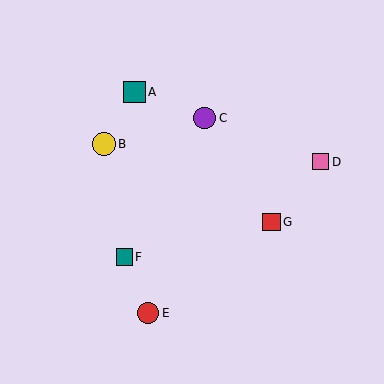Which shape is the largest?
The yellow circle (labeled B) is the largest.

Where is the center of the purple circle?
The center of the purple circle is at (205, 118).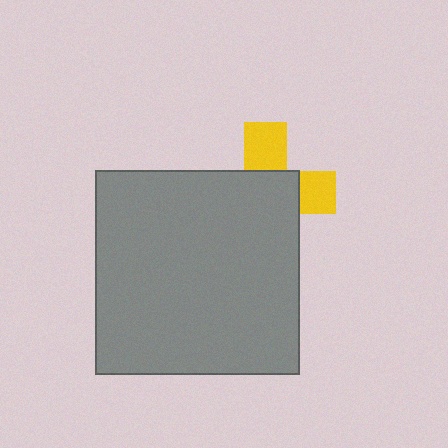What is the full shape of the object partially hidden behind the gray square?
The partially hidden object is a yellow cross.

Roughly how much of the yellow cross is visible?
A small part of it is visible (roughly 36%).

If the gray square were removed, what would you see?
You would see the complete yellow cross.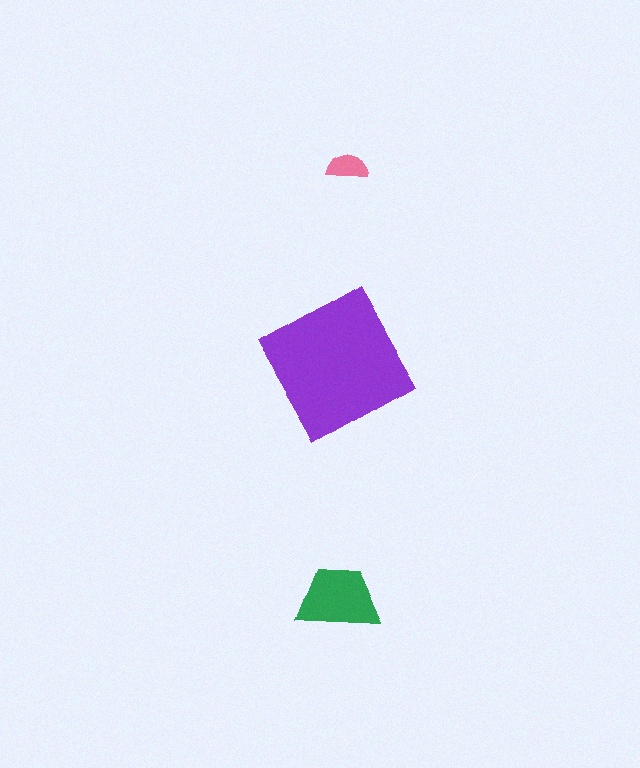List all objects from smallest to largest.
The pink semicircle, the green trapezoid, the purple square.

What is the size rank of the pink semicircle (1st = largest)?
3rd.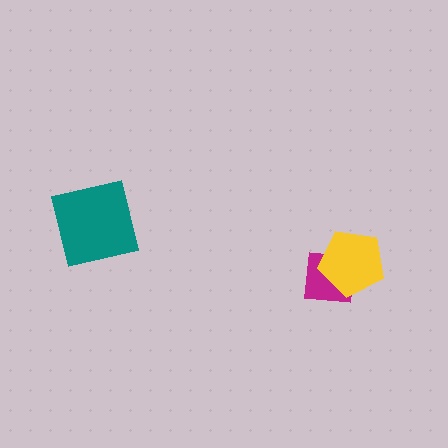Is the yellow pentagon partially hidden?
No, no other shape covers it.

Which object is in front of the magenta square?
The yellow pentagon is in front of the magenta square.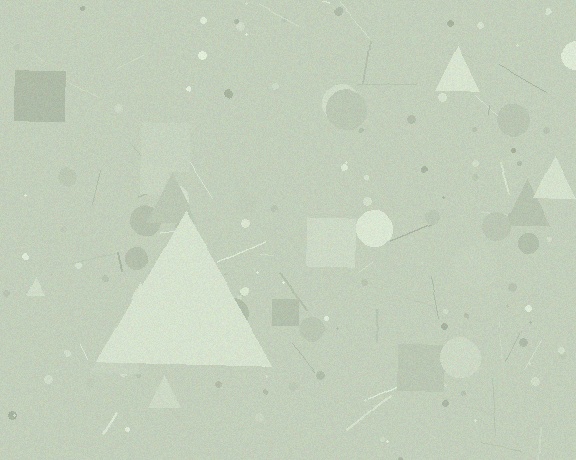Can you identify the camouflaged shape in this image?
The camouflaged shape is a triangle.